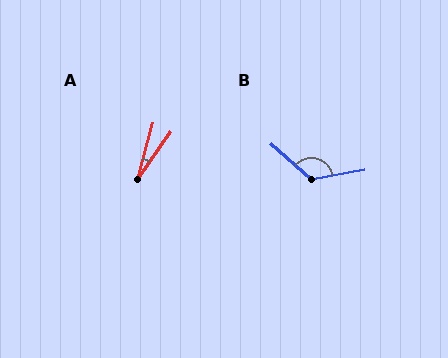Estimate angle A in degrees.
Approximately 20 degrees.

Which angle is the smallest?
A, at approximately 20 degrees.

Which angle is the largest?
B, at approximately 129 degrees.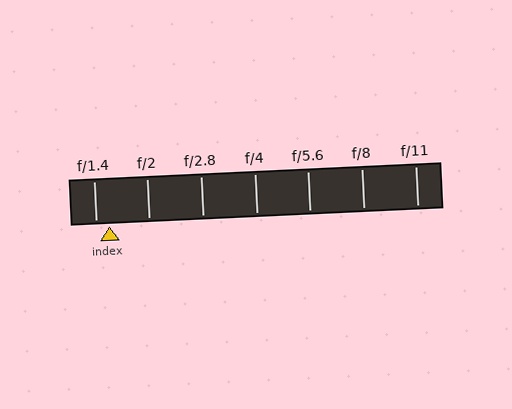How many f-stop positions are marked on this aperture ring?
There are 7 f-stop positions marked.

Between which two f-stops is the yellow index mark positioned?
The index mark is between f/1.4 and f/2.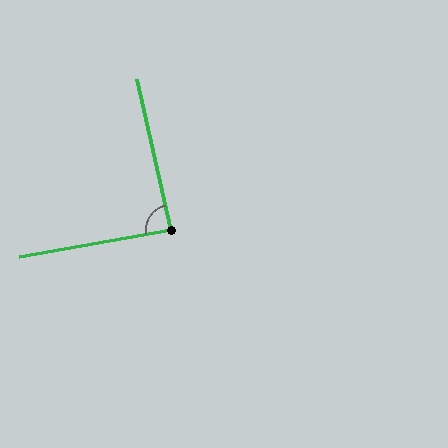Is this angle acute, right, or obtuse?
It is approximately a right angle.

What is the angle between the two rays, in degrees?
Approximately 88 degrees.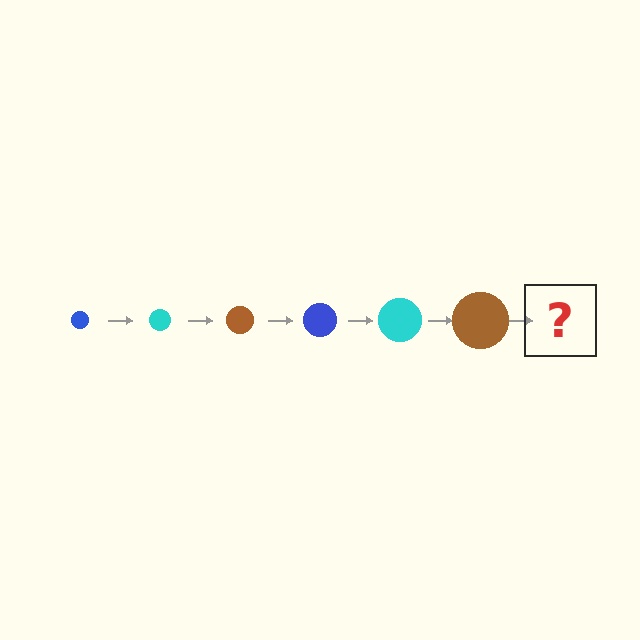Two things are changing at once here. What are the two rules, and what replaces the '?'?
The two rules are that the circle grows larger each step and the color cycles through blue, cyan, and brown. The '?' should be a blue circle, larger than the previous one.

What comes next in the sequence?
The next element should be a blue circle, larger than the previous one.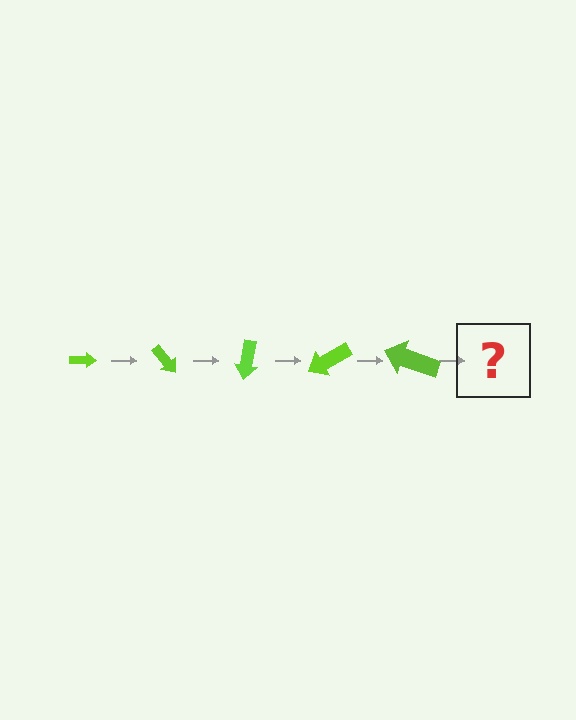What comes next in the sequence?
The next element should be an arrow, larger than the previous one and rotated 250 degrees from the start.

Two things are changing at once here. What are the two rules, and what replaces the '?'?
The two rules are that the arrow grows larger each step and it rotates 50 degrees each step. The '?' should be an arrow, larger than the previous one and rotated 250 degrees from the start.